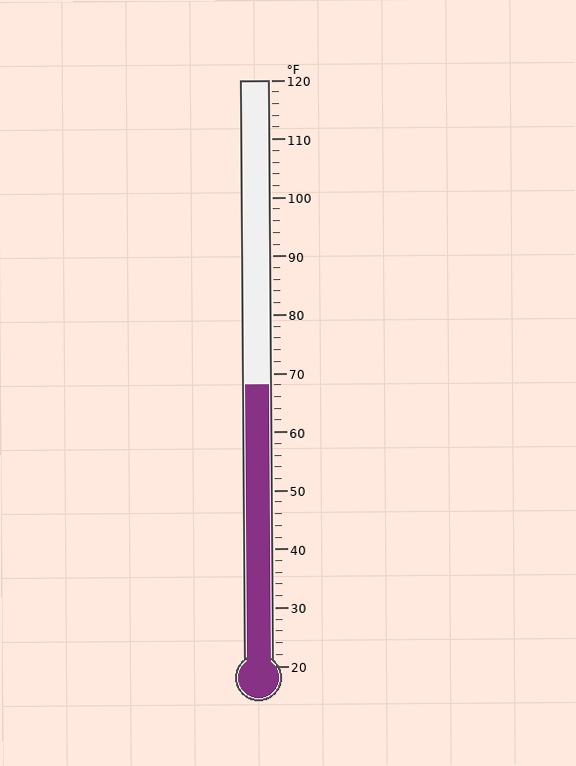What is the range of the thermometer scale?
The thermometer scale ranges from 20°F to 120°F.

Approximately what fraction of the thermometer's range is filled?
The thermometer is filled to approximately 50% of its range.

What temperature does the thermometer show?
The thermometer shows approximately 68°F.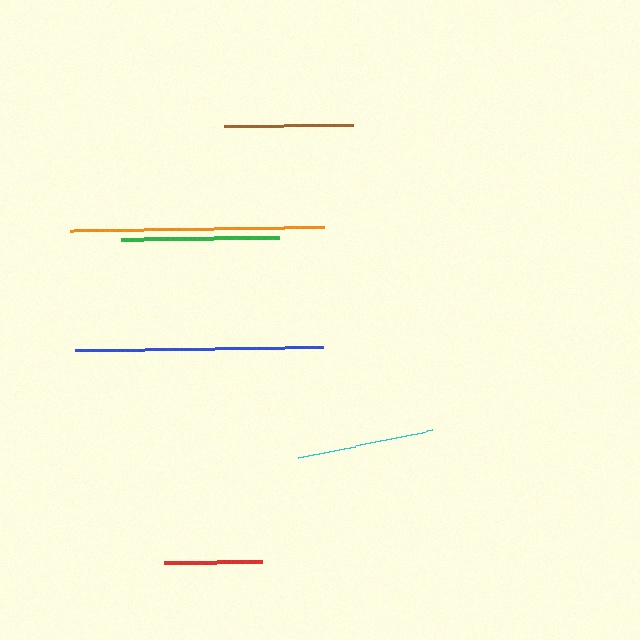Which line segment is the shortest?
The red line is the shortest at approximately 98 pixels.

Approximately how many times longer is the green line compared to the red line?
The green line is approximately 1.6 times the length of the red line.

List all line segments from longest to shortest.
From longest to shortest: orange, blue, green, cyan, brown, red.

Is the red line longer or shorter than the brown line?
The brown line is longer than the red line.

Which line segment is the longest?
The orange line is the longest at approximately 254 pixels.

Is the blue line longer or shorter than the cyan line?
The blue line is longer than the cyan line.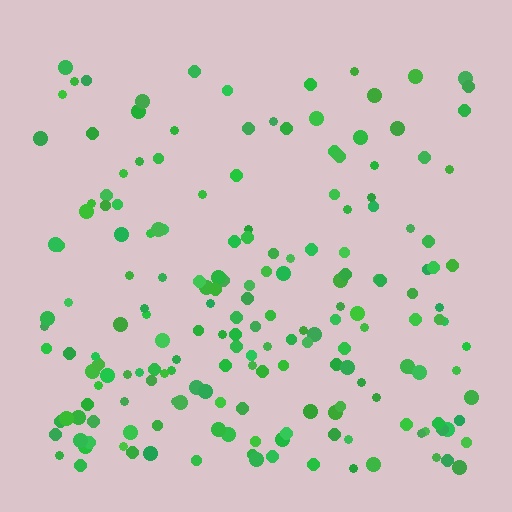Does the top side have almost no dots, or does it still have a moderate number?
Still a moderate number, just noticeably fewer than the bottom.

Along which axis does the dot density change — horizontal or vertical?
Vertical.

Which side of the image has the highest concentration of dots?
The bottom.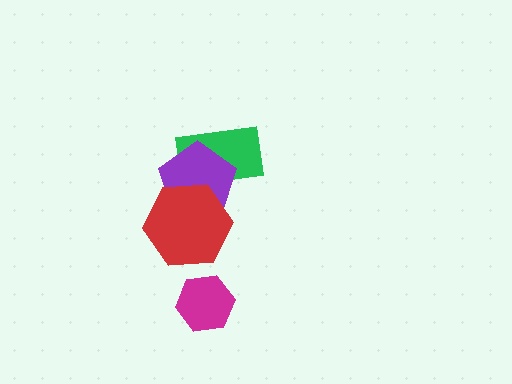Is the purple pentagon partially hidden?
Yes, it is partially covered by another shape.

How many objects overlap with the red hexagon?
2 objects overlap with the red hexagon.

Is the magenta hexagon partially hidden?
No, no other shape covers it.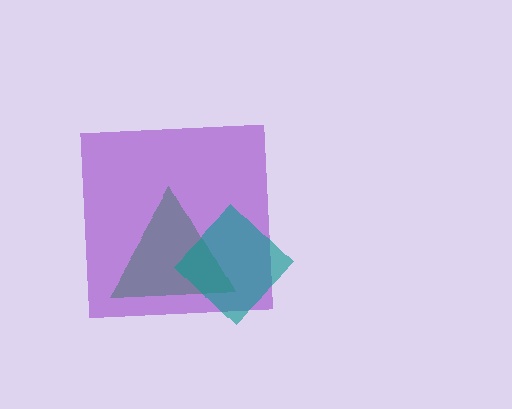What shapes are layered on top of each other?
The layered shapes are: a green triangle, a purple square, a teal diamond.